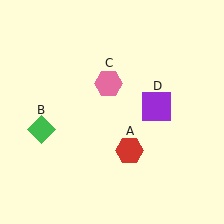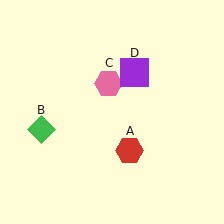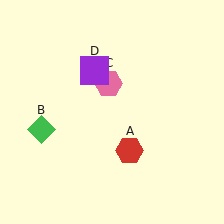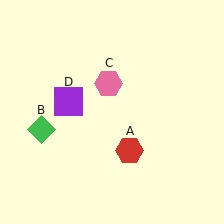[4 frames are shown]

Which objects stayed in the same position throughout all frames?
Red hexagon (object A) and green diamond (object B) and pink hexagon (object C) remained stationary.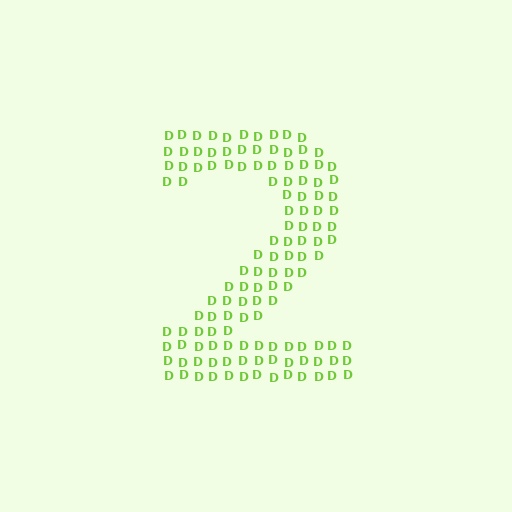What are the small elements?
The small elements are letter D's.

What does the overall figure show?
The overall figure shows the digit 2.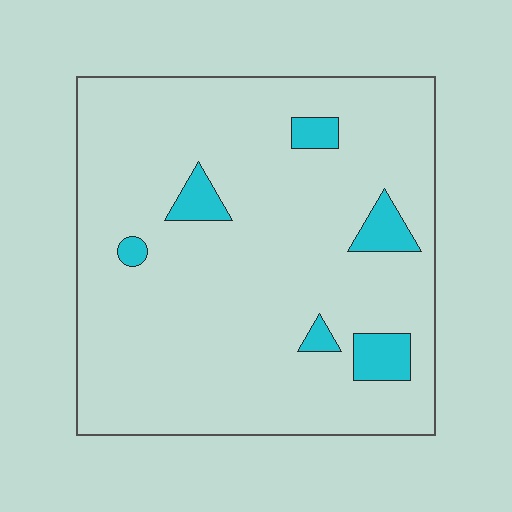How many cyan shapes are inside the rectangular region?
6.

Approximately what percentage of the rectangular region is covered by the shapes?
Approximately 10%.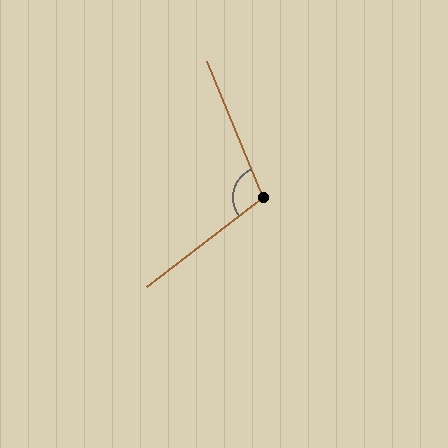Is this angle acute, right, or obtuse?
It is obtuse.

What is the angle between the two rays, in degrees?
Approximately 105 degrees.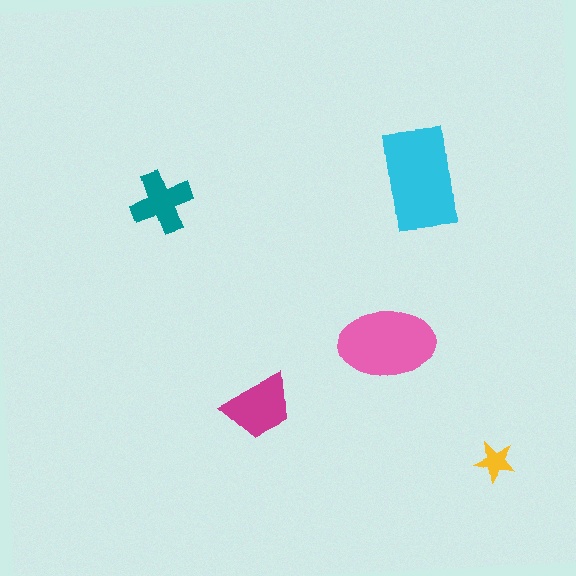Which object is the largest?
The cyan rectangle.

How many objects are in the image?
There are 5 objects in the image.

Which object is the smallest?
The yellow star.